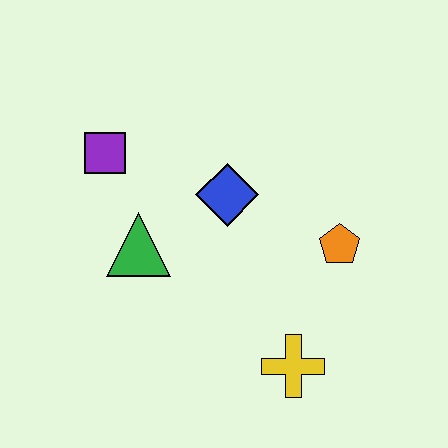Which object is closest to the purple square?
The green triangle is closest to the purple square.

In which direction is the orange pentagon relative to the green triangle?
The orange pentagon is to the right of the green triangle.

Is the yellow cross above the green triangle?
No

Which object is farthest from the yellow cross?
The purple square is farthest from the yellow cross.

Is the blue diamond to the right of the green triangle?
Yes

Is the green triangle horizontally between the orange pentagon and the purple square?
Yes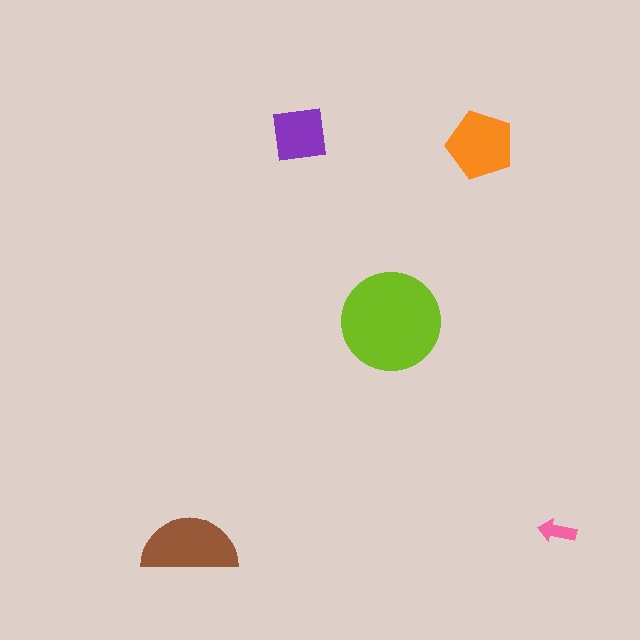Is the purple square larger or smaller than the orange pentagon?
Smaller.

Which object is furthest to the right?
The pink arrow is rightmost.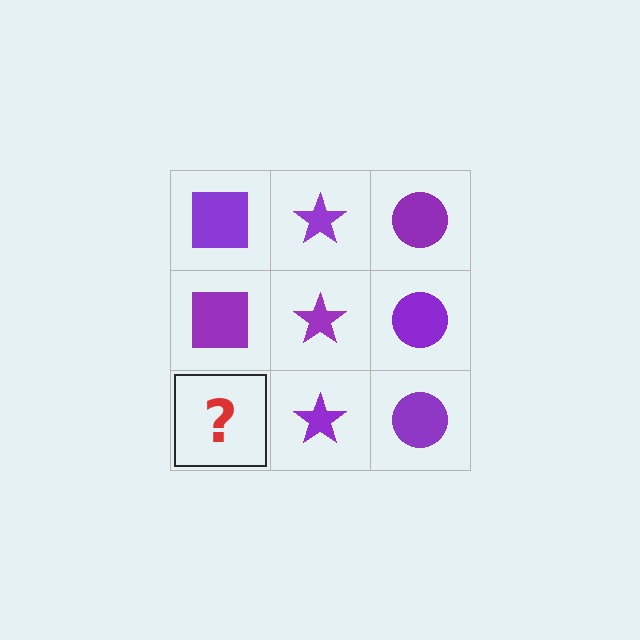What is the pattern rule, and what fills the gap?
The rule is that each column has a consistent shape. The gap should be filled with a purple square.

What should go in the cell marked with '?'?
The missing cell should contain a purple square.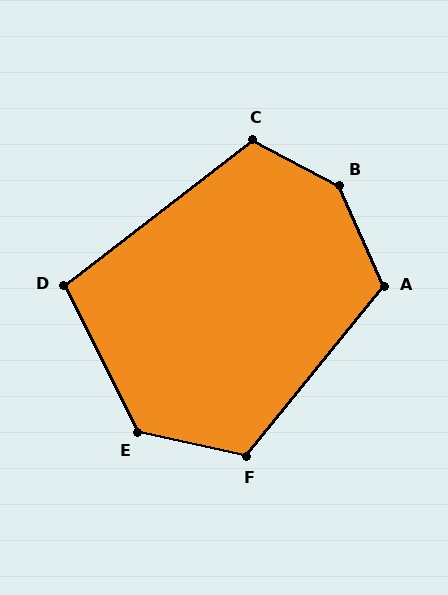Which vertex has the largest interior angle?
B, at approximately 142 degrees.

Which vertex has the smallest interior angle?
D, at approximately 101 degrees.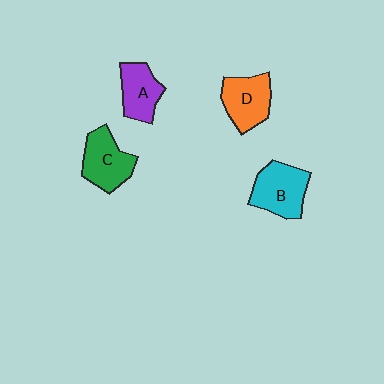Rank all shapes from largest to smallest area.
From largest to smallest: B (cyan), C (green), D (orange), A (purple).